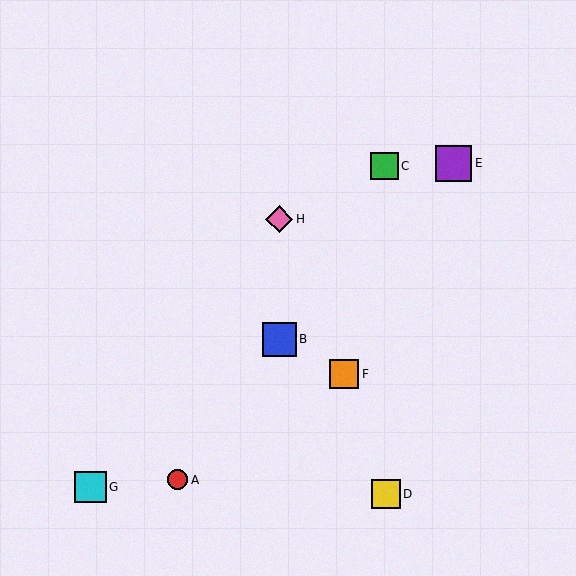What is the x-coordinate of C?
Object C is at x≈385.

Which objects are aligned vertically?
Objects B, H are aligned vertically.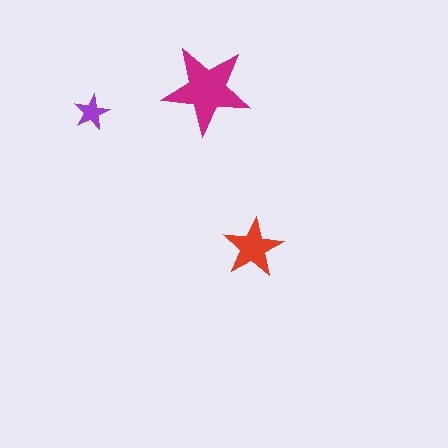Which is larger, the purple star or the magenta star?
The magenta one.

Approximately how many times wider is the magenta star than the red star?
About 1.5 times wider.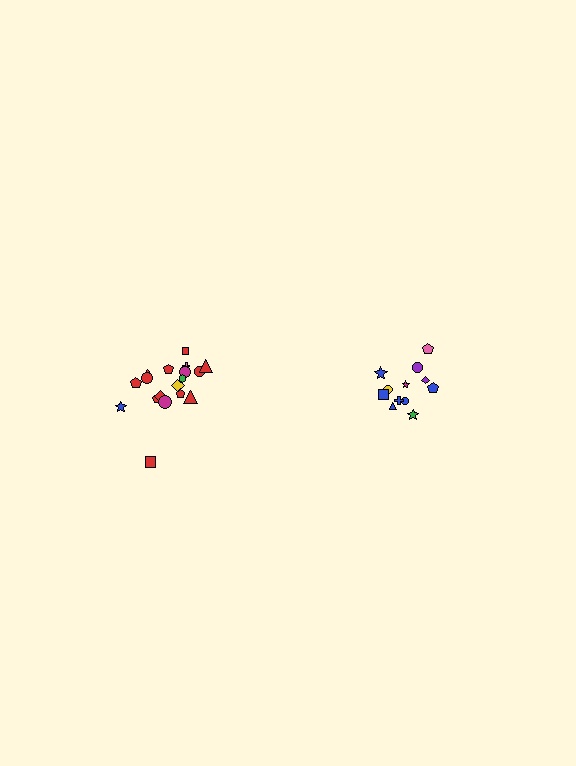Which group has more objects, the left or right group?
The left group.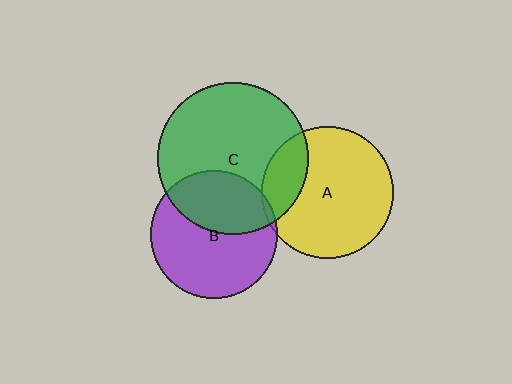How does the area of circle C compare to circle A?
Approximately 1.3 times.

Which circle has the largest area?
Circle C (green).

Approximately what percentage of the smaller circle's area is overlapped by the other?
Approximately 40%.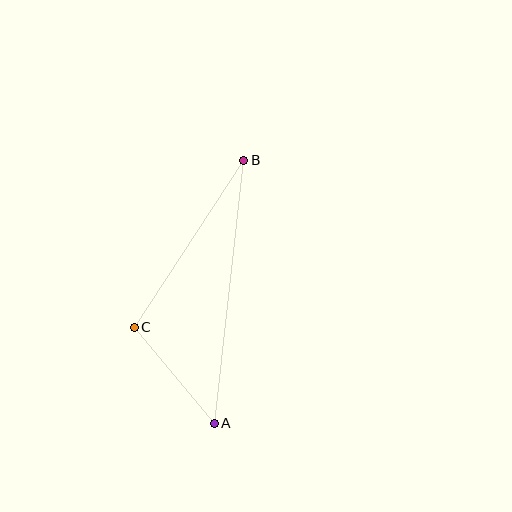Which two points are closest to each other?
Points A and C are closest to each other.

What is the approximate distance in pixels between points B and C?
The distance between B and C is approximately 200 pixels.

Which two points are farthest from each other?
Points A and B are farthest from each other.